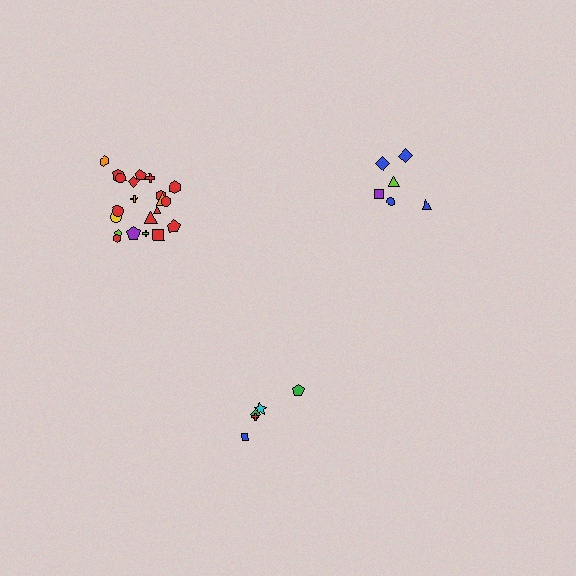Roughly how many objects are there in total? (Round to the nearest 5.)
Roughly 35 objects in total.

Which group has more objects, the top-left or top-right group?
The top-left group.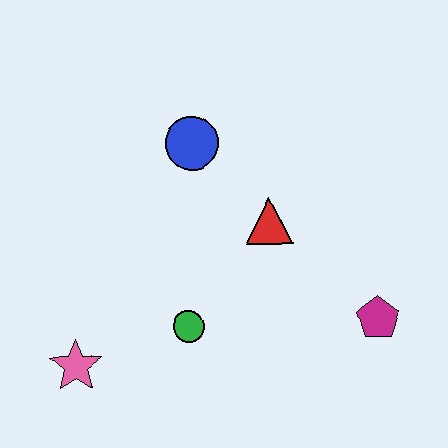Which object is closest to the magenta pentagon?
The red triangle is closest to the magenta pentagon.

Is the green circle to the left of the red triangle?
Yes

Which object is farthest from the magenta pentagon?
The pink star is farthest from the magenta pentagon.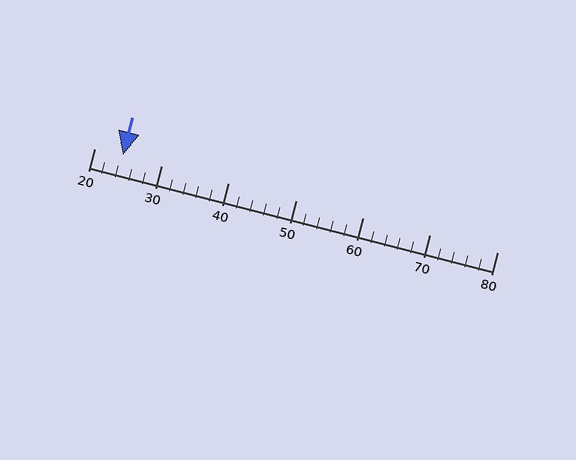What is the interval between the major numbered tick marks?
The major tick marks are spaced 10 units apart.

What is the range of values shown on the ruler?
The ruler shows values from 20 to 80.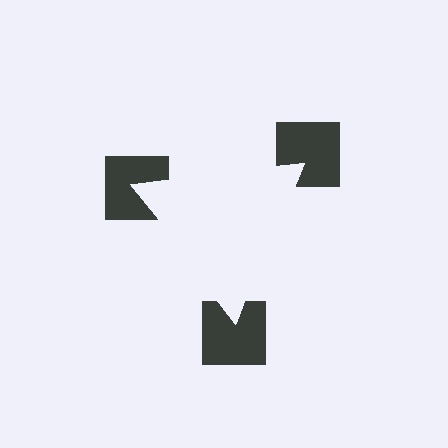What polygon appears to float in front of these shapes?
An illusory triangle — its edges are inferred from the aligned wedge cuts in the notched squares, not physically drawn.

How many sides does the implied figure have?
3 sides.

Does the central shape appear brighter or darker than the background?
It typically appears slightly brighter than the background, even though no actual brightness change is drawn.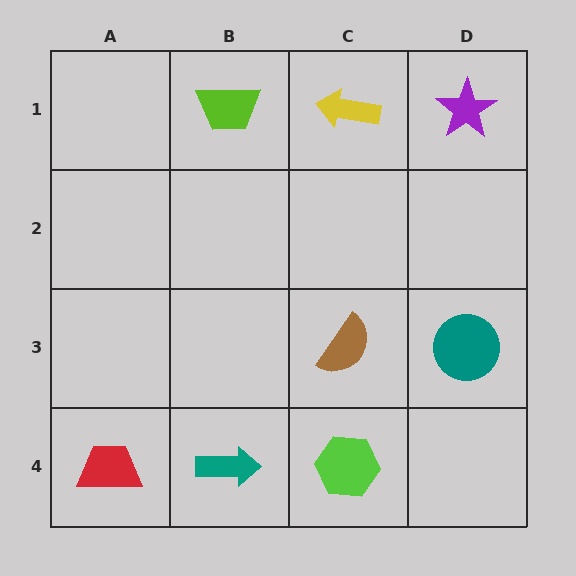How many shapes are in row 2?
0 shapes.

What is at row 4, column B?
A teal arrow.